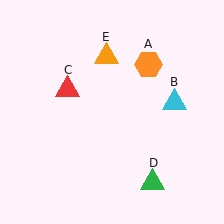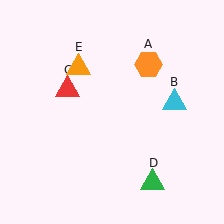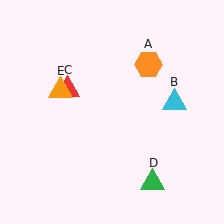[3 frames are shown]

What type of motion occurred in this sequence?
The orange triangle (object E) rotated counterclockwise around the center of the scene.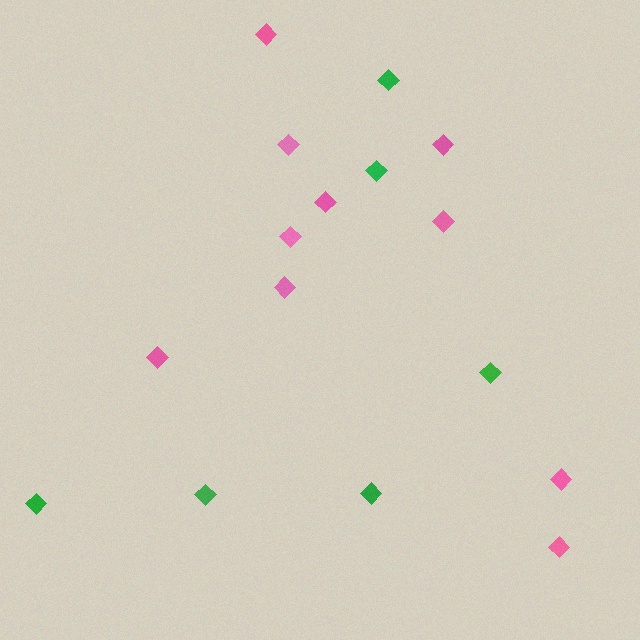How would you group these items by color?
There are 2 groups: one group of pink diamonds (10) and one group of green diamonds (6).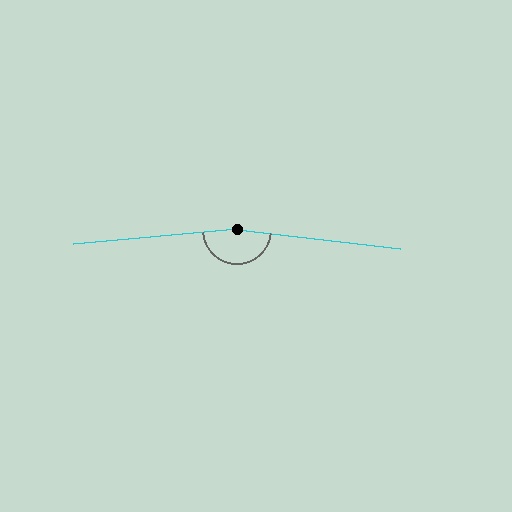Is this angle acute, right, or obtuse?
It is obtuse.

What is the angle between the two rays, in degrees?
Approximately 168 degrees.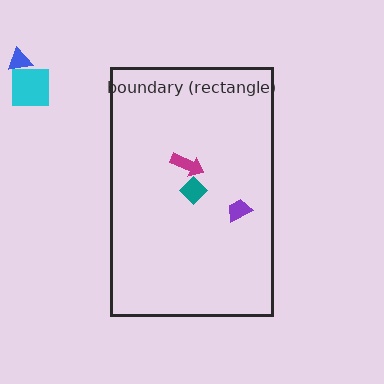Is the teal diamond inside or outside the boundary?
Inside.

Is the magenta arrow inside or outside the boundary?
Inside.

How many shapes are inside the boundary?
3 inside, 2 outside.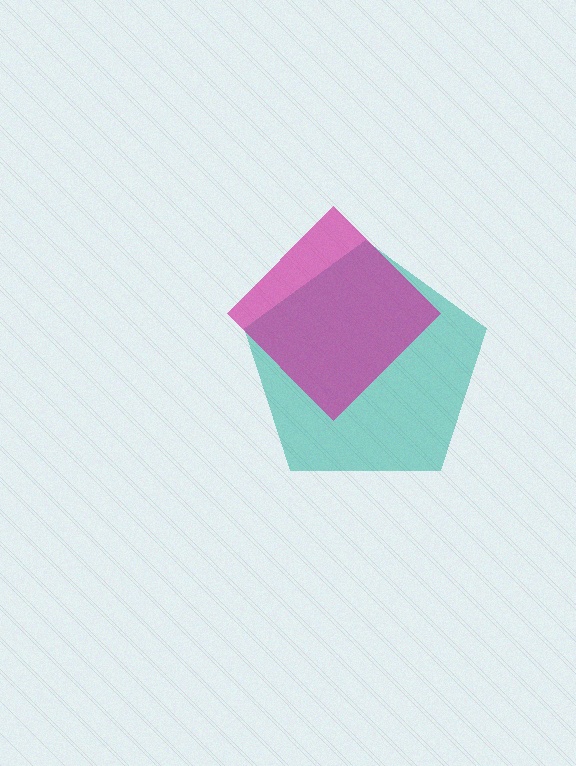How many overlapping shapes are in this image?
There are 2 overlapping shapes in the image.